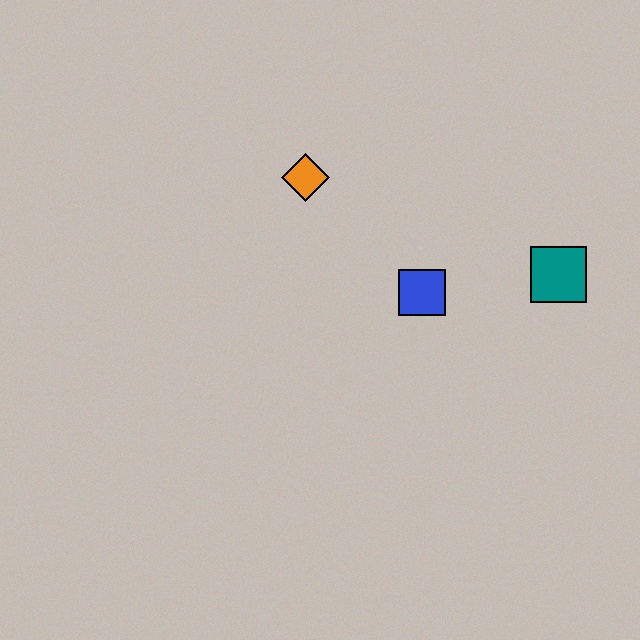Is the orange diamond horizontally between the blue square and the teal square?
No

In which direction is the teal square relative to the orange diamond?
The teal square is to the right of the orange diamond.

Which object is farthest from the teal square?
The orange diamond is farthest from the teal square.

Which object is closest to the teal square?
The blue square is closest to the teal square.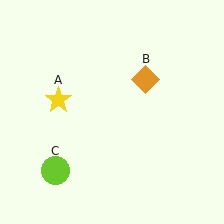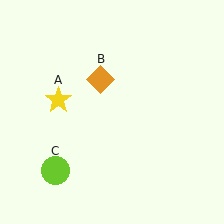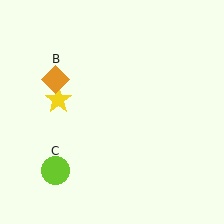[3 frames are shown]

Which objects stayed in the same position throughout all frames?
Yellow star (object A) and lime circle (object C) remained stationary.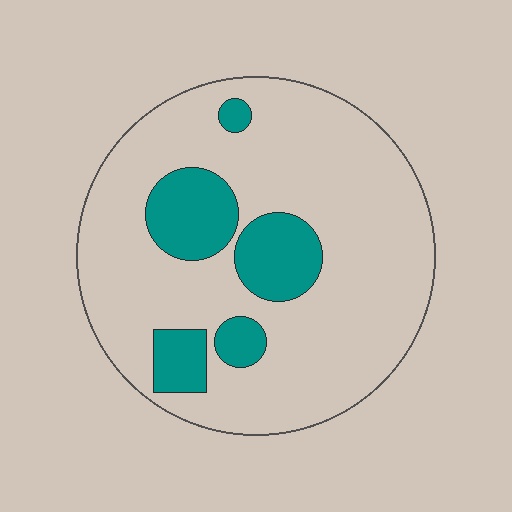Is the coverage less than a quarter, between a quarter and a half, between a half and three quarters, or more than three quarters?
Less than a quarter.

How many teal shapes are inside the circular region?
5.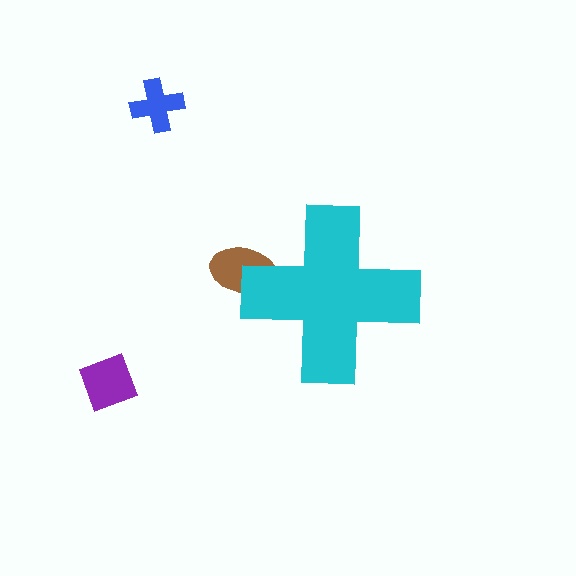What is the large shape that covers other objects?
A cyan cross.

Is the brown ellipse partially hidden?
Yes, the brown ellipse is partially hidden behind the cyan cross.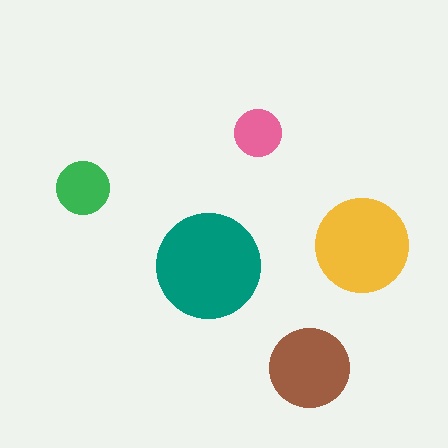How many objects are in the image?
There are 5 objects in the image.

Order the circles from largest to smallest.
the teal one, the yellow one, the brown one, the green one, the pink one.